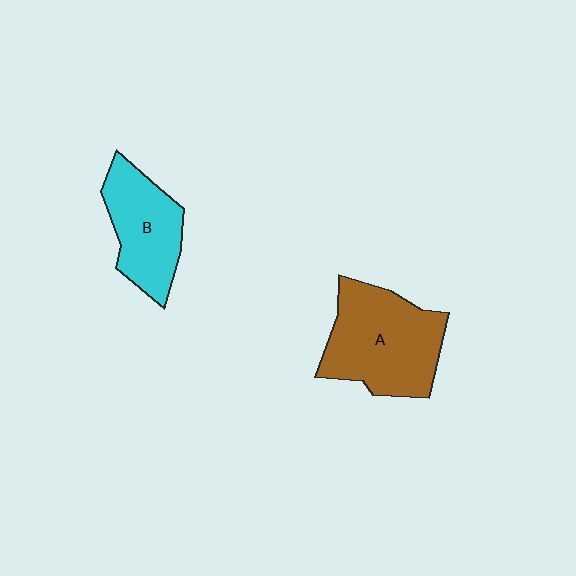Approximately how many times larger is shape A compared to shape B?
Approximately 1.4 times.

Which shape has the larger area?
Shape A (brown).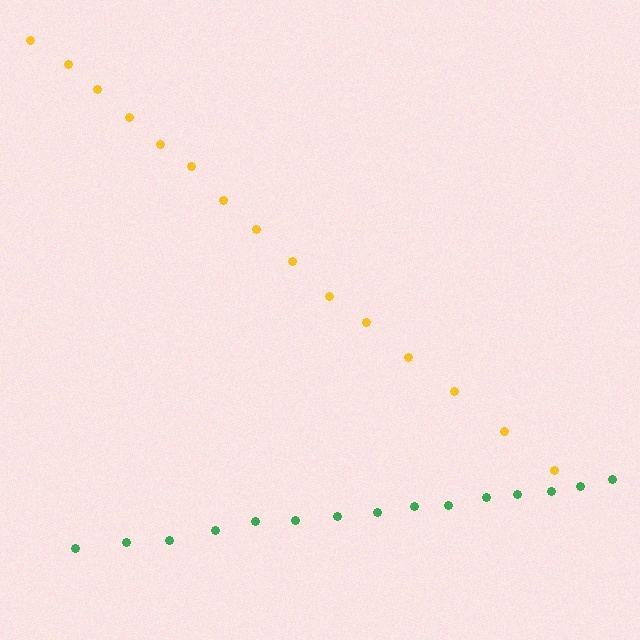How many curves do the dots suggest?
There are 2 distinct paths.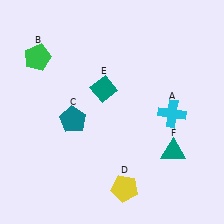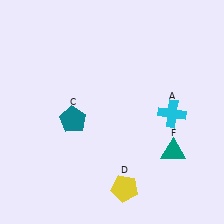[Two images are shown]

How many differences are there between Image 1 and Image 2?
There are 2 differences between the two images.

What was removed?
The green pentagon (B), the teal diamond (E) were removed in Image 2.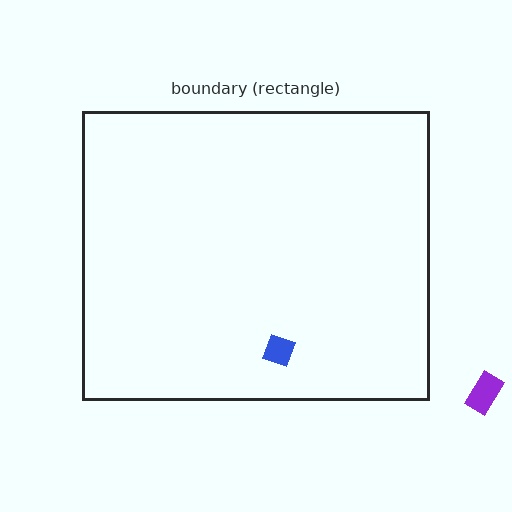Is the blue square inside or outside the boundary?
Inside.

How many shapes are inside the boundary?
1 inside, 1 outside.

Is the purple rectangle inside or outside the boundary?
Outside.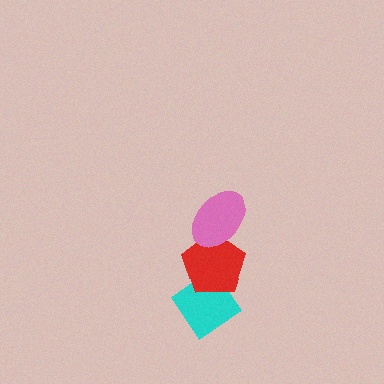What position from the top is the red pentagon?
The red pentagon is 2nd from the top.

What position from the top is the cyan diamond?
The cyan diamond is 3rd from the top.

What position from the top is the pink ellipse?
The pink ellipse is 1st from the top.